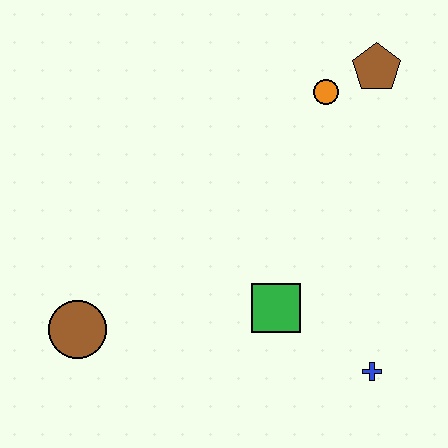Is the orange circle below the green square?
No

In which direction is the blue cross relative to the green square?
The blue cross is to the right of the green square.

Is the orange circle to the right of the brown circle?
Yes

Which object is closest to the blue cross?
The green square is closest to the blue cross.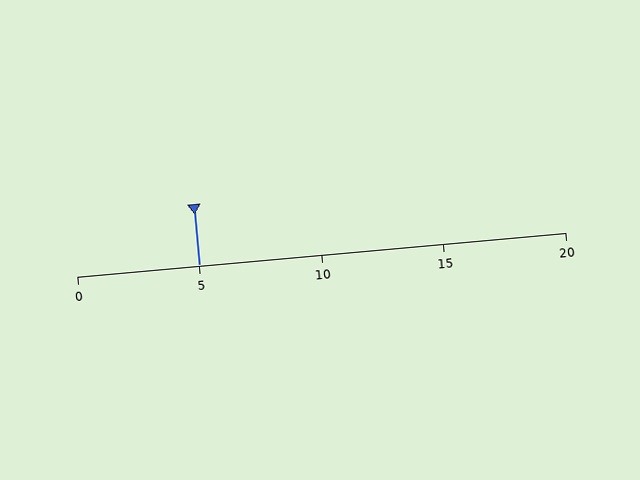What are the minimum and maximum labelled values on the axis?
The axis runs from 0 to 20.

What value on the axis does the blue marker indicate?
The marker indicates approximately 5.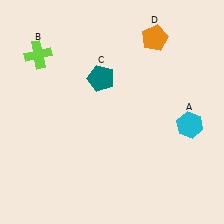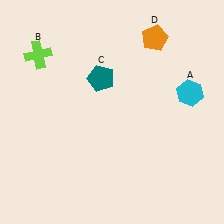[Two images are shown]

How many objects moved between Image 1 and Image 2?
1 object moved between the two images.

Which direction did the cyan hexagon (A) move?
The cyan hexagon (A) moved up.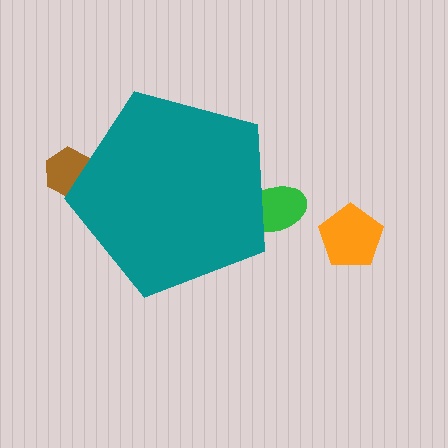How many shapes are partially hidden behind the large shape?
2 shapes are partially hidden.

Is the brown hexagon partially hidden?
Yes, the brown hexagon is partially hidden behind the teal pentagon.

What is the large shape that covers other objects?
A teal pentagon.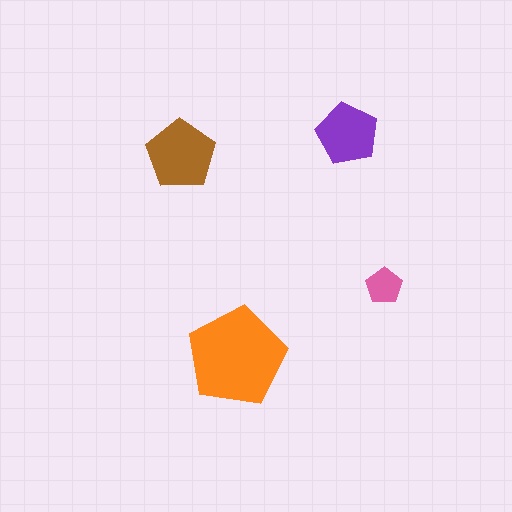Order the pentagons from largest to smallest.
the orange one, the brown one, the purple one, the pink one.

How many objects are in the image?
There are 4 objects in the image.